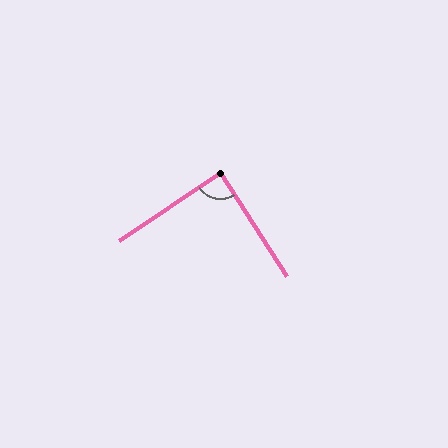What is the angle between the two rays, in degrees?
Approximately 89 degrees.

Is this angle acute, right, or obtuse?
It is approximately a right angle.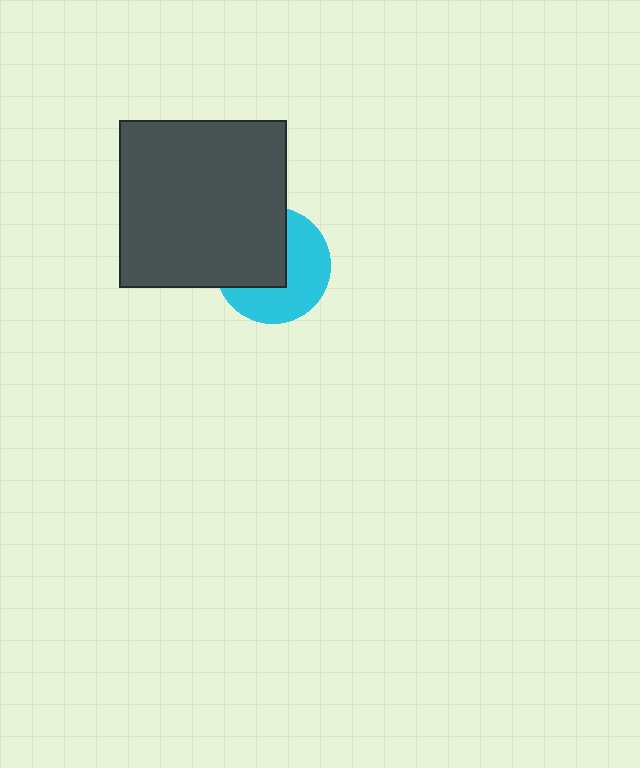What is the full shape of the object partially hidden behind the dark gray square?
The partially hidden object is a cyan circle.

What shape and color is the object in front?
The object in front is a dark gray square.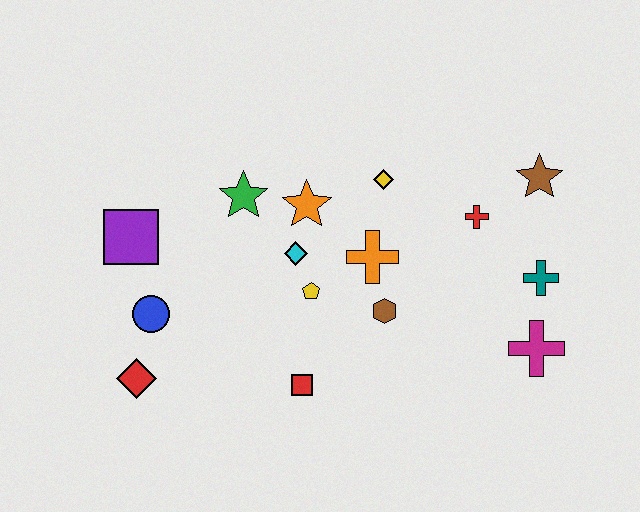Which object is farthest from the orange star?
The magenta cross is farthest from the orange star.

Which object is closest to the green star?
The orange star is closest to the green star.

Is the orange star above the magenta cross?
Yes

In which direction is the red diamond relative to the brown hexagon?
The red diamond is to the left of the brown hexagon.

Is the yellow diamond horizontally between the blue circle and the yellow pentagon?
No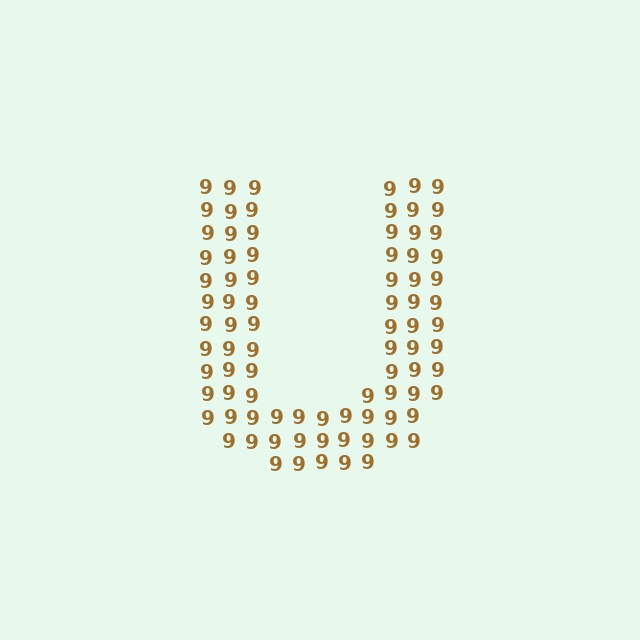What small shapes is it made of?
It is made of small digit 9's.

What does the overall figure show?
The overall figure shows the letter U.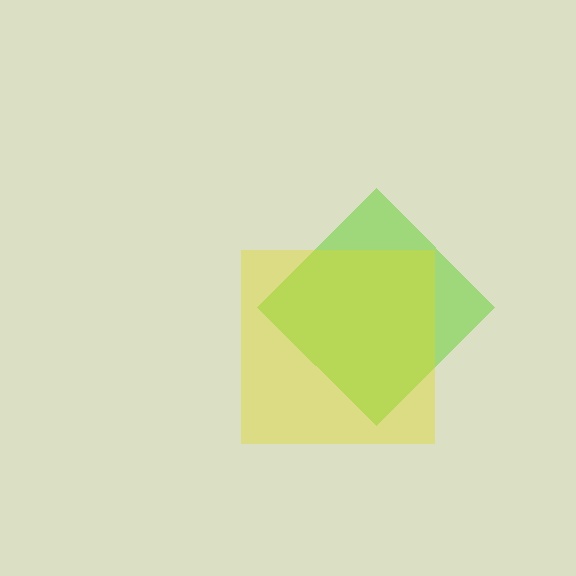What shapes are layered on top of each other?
The layered shapes are: a lime diamond, a yellow square.